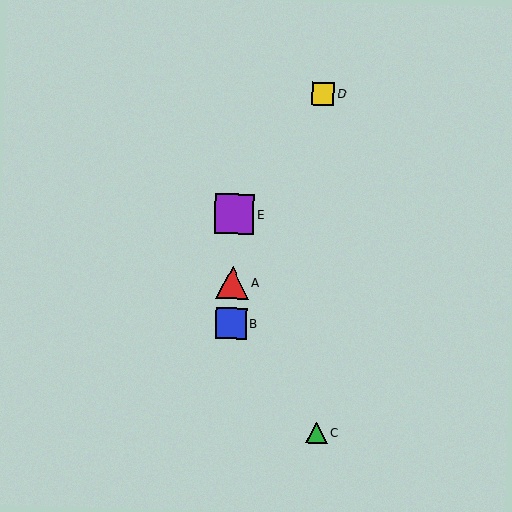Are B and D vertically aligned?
No, B is at x≈231 and D is at x≈323.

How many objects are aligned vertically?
3 objects (A, B, E) are aligned vertically.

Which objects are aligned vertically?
Objects A, B, E are aligned vertically.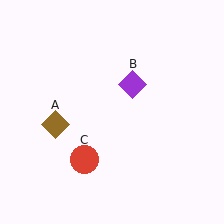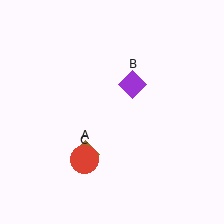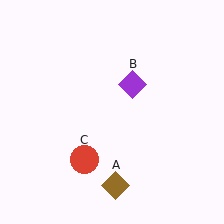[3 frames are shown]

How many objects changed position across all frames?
1 object changed position: brown diamond (object A).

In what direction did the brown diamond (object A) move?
The brown diamond (object A) moved down and to the right.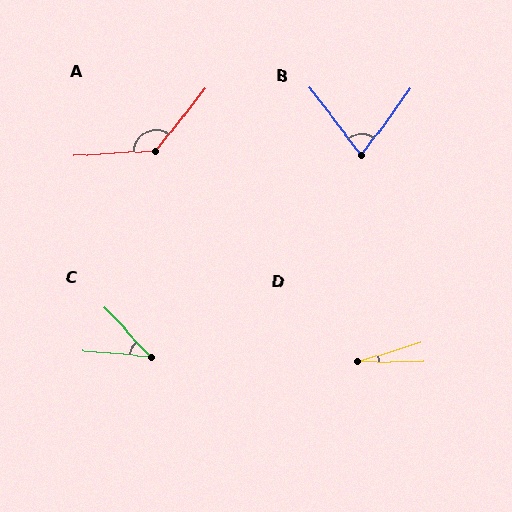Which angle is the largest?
A, at approximately 132 degrees.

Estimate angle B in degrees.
Approximately 74 degrees.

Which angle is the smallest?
D, at approximately 16 degrees.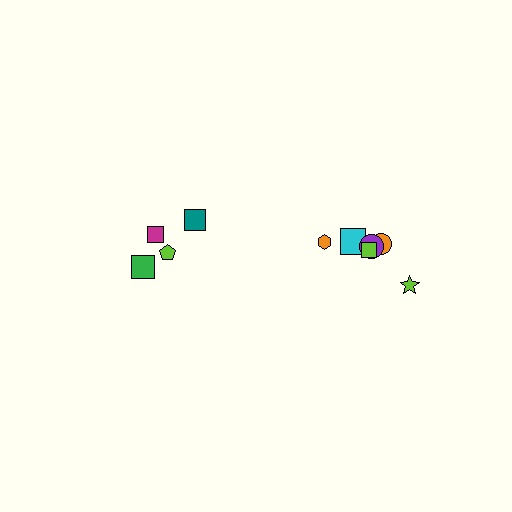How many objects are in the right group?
There are 6 objects.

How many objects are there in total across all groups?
There are 10 objects.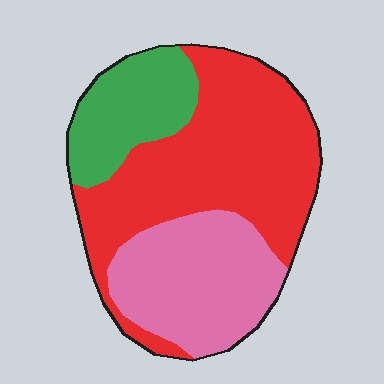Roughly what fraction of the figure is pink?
Pink takes up between a sixth and a third of the figure.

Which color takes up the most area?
Red, at roughly 50%.